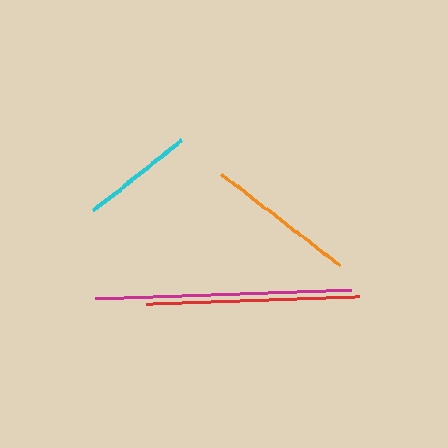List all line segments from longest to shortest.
From longest to shortest: magenta, red, orange, cyan.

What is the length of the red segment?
The red segment is approximately 213 pixels long.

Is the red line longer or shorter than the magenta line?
The magenta line is longer than the red line.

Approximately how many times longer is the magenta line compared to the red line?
The magenta line is approximately 1.2 times the length of the red line.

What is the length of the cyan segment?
The cyan segment is approximately 111 pixels long.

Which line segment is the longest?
The magenta line is the longest at approximately 257 pixels.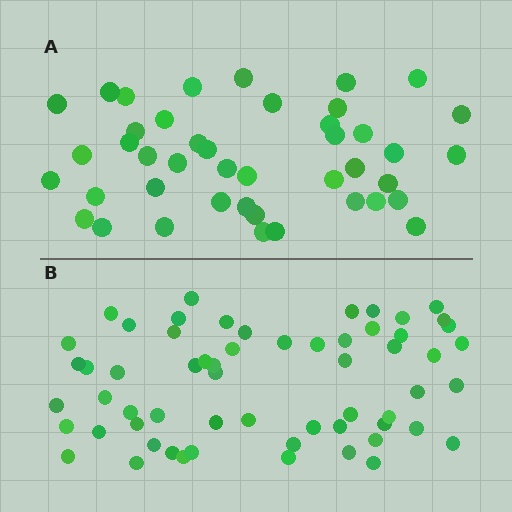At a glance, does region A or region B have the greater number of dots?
Region B (the bottom region) has more dots.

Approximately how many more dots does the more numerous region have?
Region B has approximately 15 more dots than region A.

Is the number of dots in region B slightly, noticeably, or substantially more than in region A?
Region B has noticeably more, but not dramatically so. The ratio is roughly 1.4 to 1.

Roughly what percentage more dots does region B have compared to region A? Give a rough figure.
About 40% more.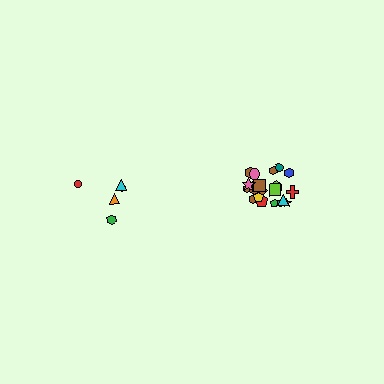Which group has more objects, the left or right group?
The right group.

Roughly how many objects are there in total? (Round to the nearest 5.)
Roughly 25 objects in total.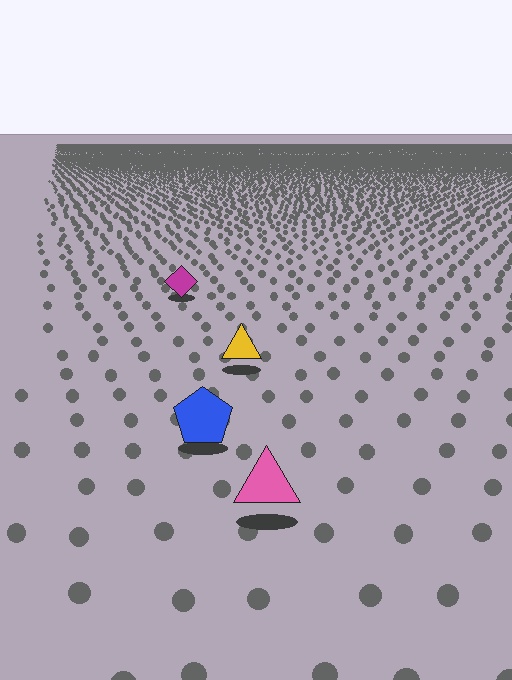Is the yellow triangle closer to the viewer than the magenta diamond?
Yes. The yellow triangle is closer — you can tell from the texture gradient: the ground texture is coarser near it.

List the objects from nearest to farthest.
From nearest to farthest: the pink triangle, the blue pentagon, the yellow triangle, the magenta diamond.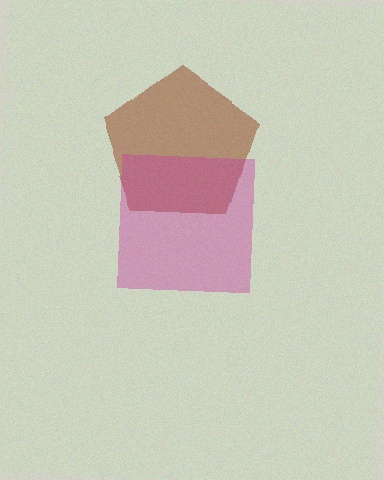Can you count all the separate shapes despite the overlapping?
Yes, there are 2 separate shapes.